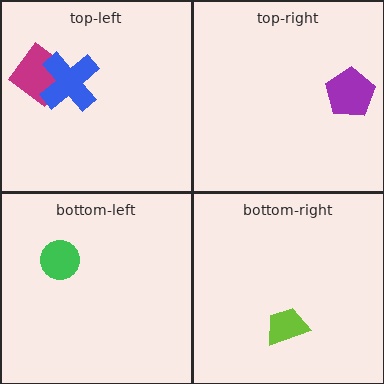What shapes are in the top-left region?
The magenta diamond, the blue cross.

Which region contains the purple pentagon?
The top-right region.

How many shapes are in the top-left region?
2.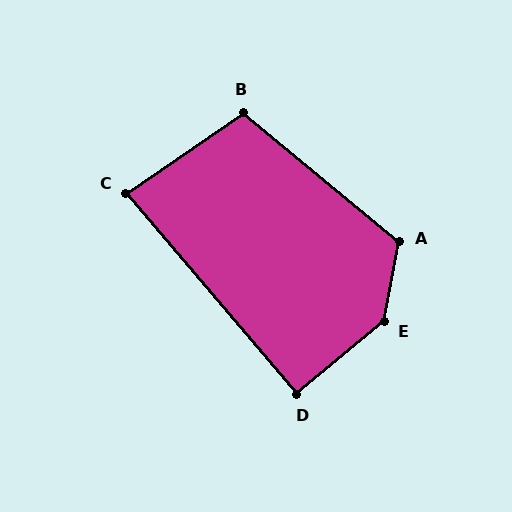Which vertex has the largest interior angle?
E, at approximately 140 degrees.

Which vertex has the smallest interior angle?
C, at approximately 84 degrees.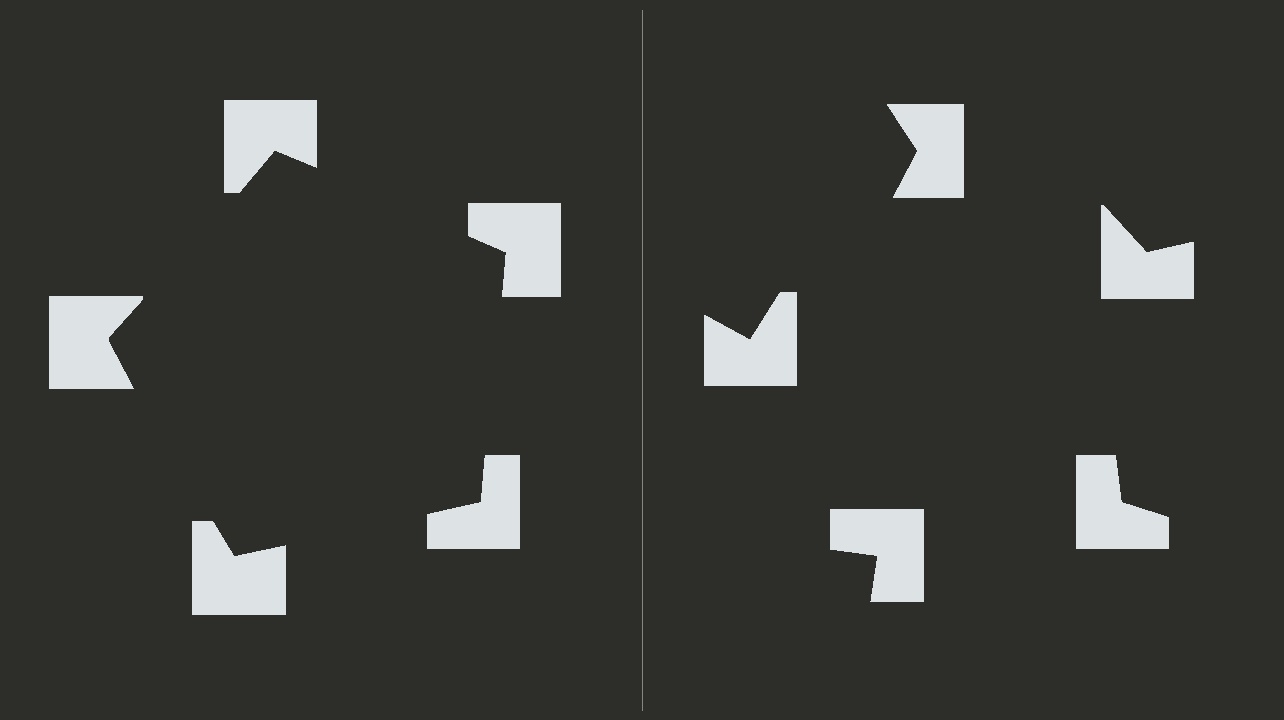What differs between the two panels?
The notched squares are positioned identically on both sides; only the wedge orientations differ. On the left they align to a pentagon; on the right they are misaligned.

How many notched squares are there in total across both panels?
10 — 5 on each side.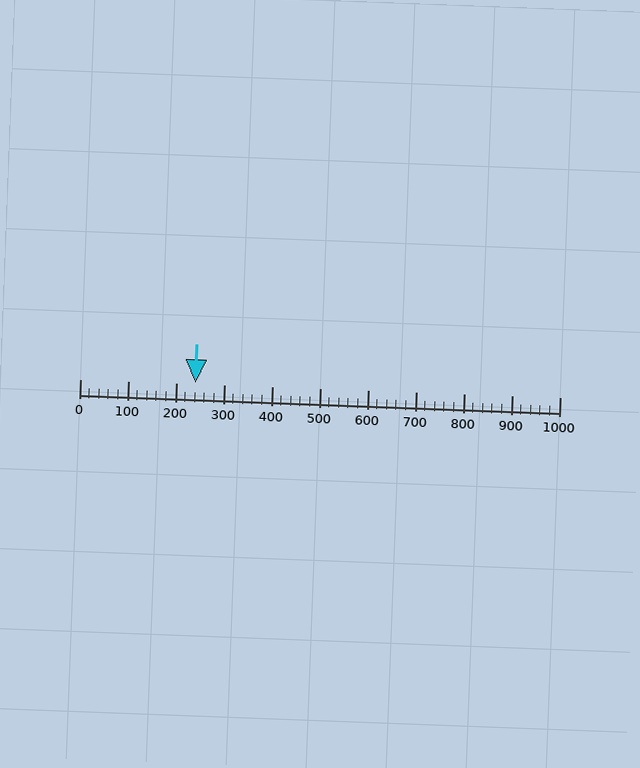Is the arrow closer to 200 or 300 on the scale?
The arrow is closer to 200.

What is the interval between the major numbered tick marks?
The major tick marks are spaced 100 units apart.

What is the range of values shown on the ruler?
The ruler shows values from 0 to 1000.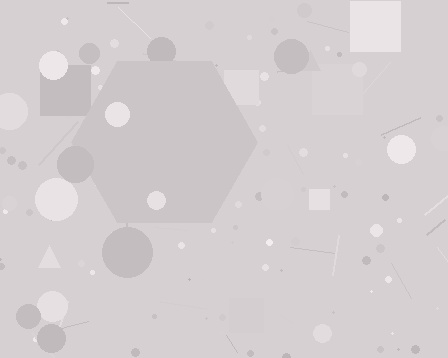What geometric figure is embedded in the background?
A hexagon is embedded in the background.